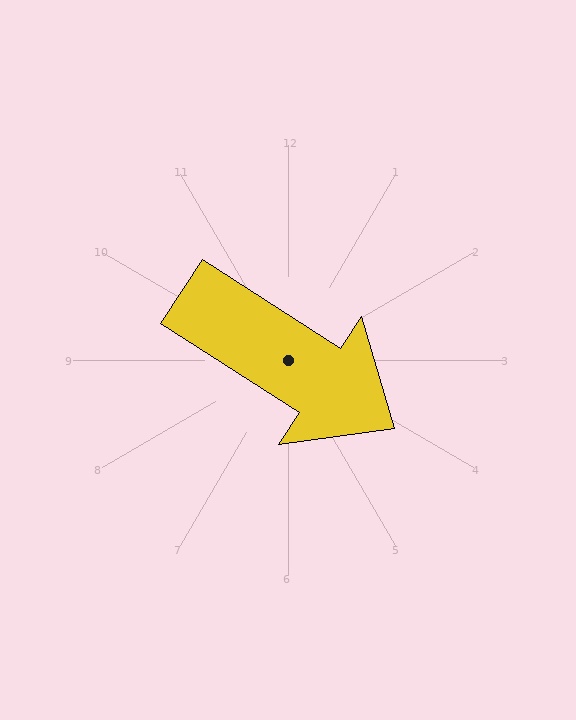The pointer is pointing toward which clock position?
Roughly 4 o'clock.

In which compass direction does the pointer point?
Southeast.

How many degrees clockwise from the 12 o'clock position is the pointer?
Approximately 123 degrees.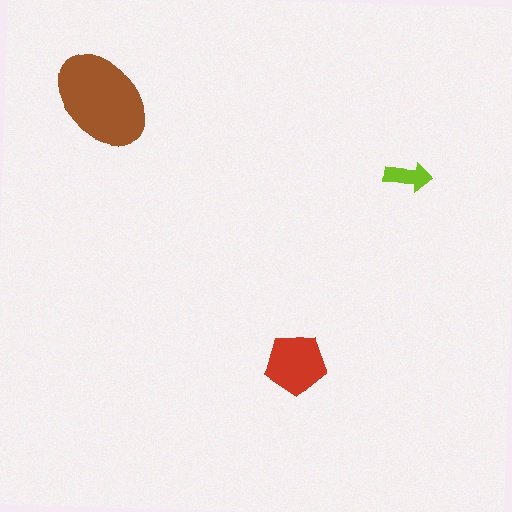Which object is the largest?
The brown ellipse.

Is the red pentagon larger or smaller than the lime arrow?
Larger.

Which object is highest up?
The brown ellipse is topmost.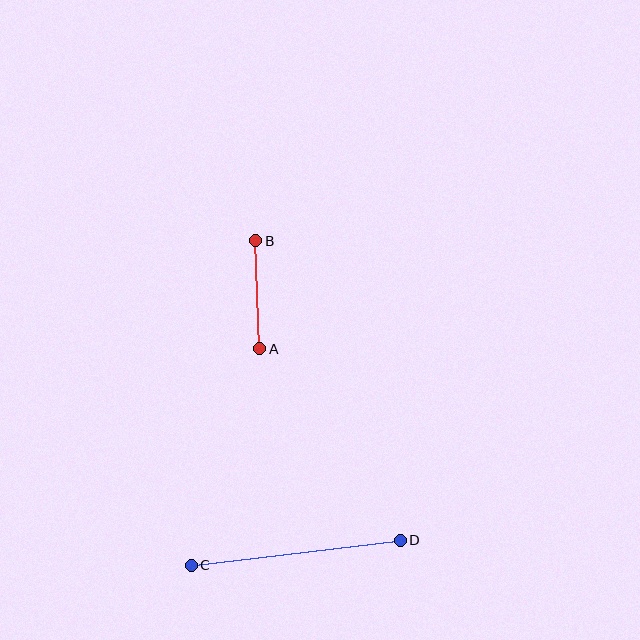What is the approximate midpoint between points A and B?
The midpoint is at approximately (258, 295) pixels.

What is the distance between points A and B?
The distance is approximately 108 pixels.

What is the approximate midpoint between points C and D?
The midpoint is at approximately (296, 553) pixels.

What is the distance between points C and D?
The distance is approximately 210 pixels.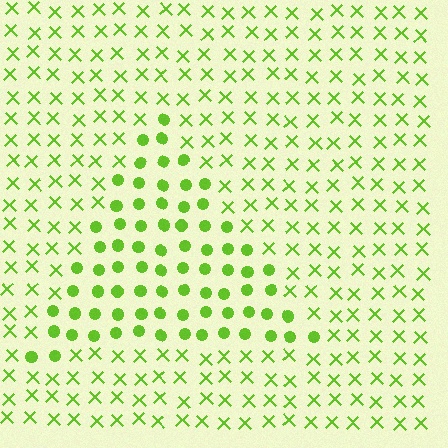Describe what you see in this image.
The image is filled with small lime elements arranged in a uniform grid. A triangle-shaped region contains circles, while the surrounding area contains X marks. The boundary is defined purely by the change in element shape.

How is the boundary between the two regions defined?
The boundary is defined by a change in element shape: circles inside vs. X marks outside. All elements share the same color and spacing.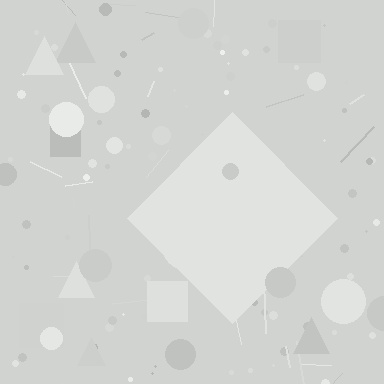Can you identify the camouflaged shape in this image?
The camouflaged shape is a diamond.